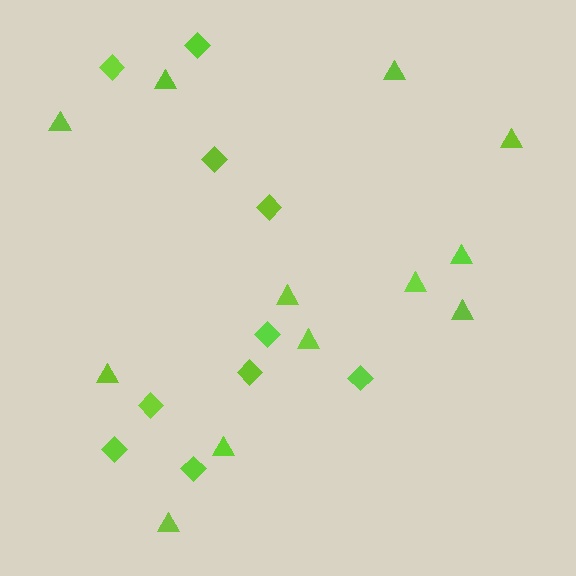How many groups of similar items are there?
There are 2 groups: one group of diamonds (10) and one group of triangles (12).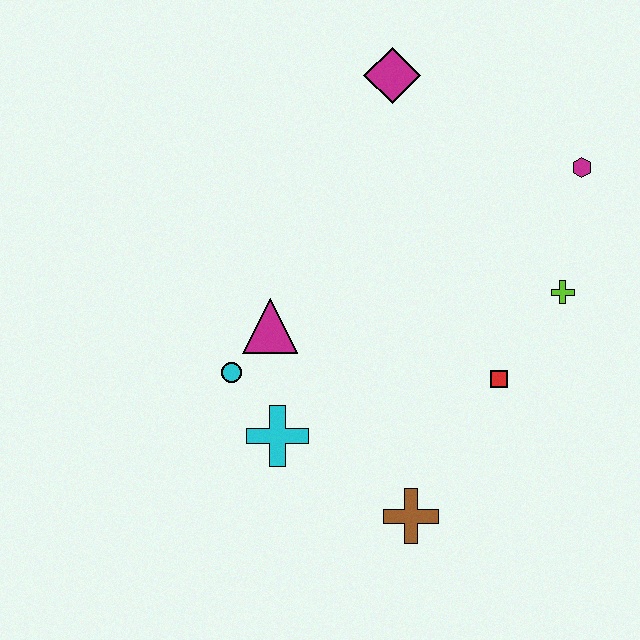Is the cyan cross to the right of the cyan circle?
Yes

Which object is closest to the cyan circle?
The magenta triangle is closest to the cyan circle.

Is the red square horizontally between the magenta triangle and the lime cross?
Yes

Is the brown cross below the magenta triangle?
Yes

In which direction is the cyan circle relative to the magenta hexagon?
The cyan circle is to the left of the magenta hexagon.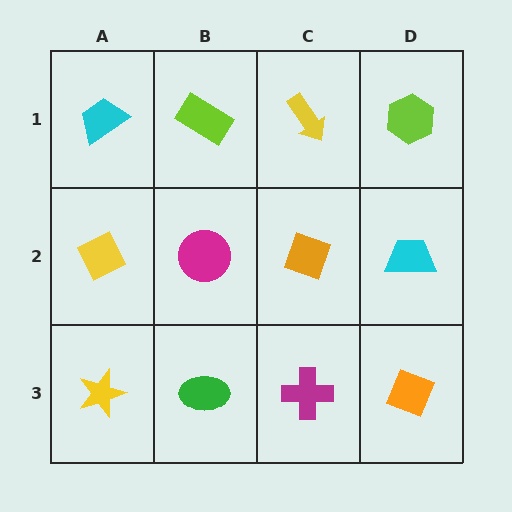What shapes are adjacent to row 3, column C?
An orange diamond (row 2, column C), a green ellipse (row 3, column B), an orange diamond (row 3, column D).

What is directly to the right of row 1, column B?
A yellow arrow.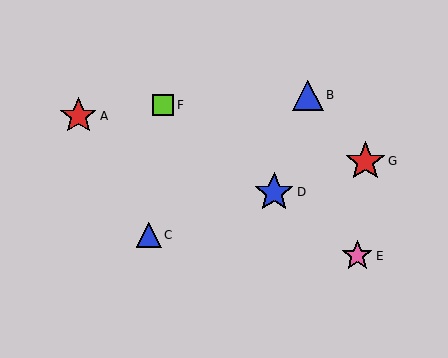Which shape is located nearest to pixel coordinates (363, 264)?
The pink star (labeled E) at (357, 256) is nearest to that location.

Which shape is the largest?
The red star (labeled G) is the largest.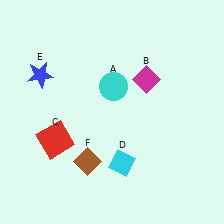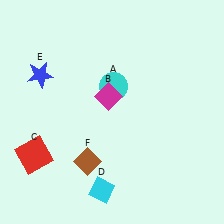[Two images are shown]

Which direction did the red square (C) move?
The red square (C) moved left.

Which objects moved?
The objects that moved are: the magenta diamond (B), the red square (C), the cyan diamond (D).